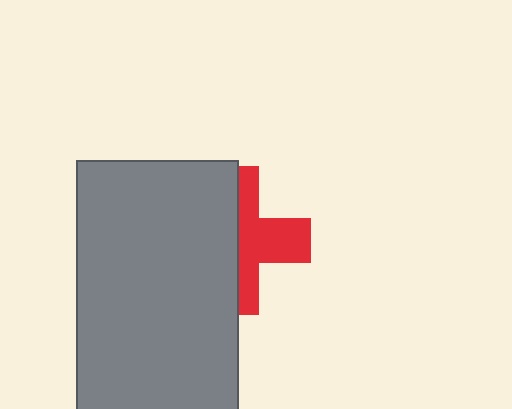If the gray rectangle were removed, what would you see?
You would see the complete red cross.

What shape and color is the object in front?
The object in front is a gray rectangle.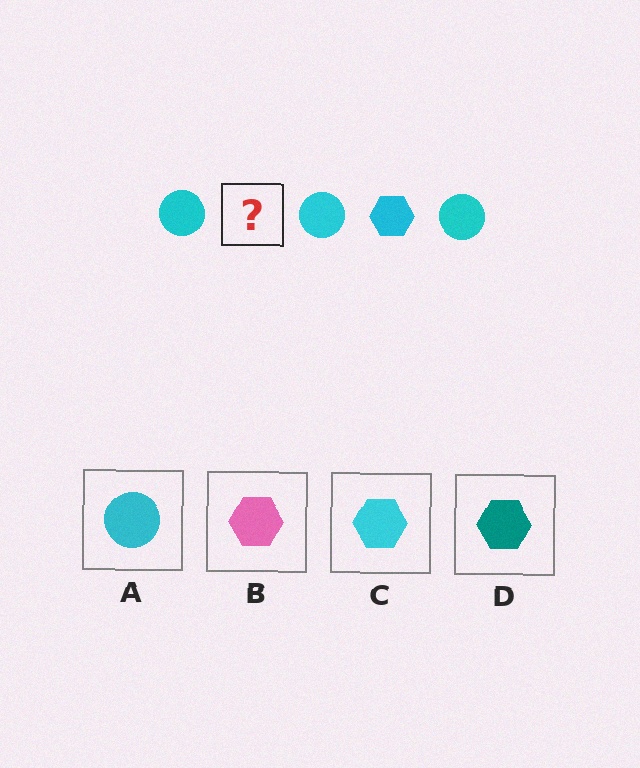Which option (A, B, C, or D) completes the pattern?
C.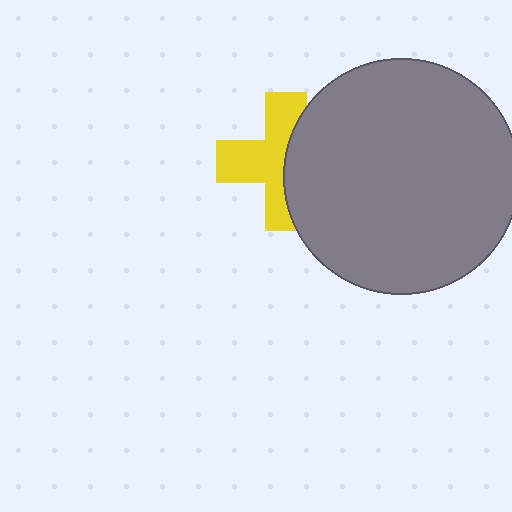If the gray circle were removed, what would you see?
You would see the complete yellow cross.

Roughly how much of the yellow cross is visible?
About half of it is visible (roughly 57%).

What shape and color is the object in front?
The object in front is a gray circle.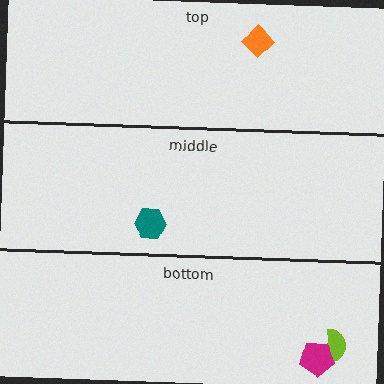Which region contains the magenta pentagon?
The bottom region.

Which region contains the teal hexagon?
The middle region.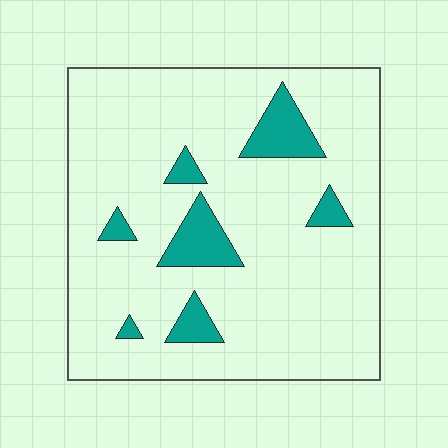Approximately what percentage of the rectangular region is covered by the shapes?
Approximately 10%.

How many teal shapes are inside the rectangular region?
7.